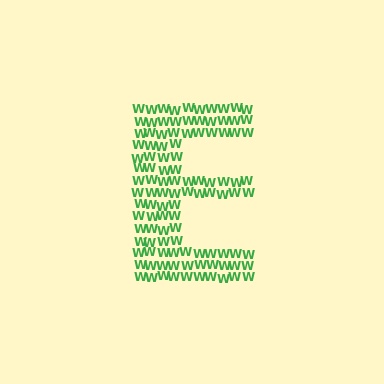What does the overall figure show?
The overall figure shows the letter E.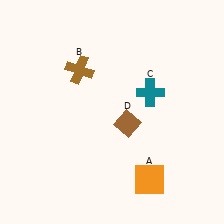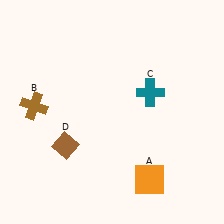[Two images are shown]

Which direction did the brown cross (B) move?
The brown cross (B) moved left.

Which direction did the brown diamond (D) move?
The brown diamond (D) moved left.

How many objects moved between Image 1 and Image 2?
2 objects moved between the two images.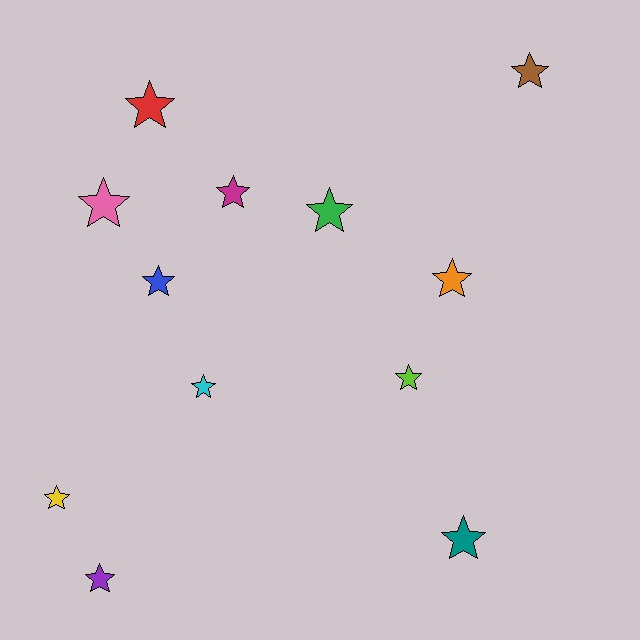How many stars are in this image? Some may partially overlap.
There are 12 stars.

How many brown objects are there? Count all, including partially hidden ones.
There is 1 brown object.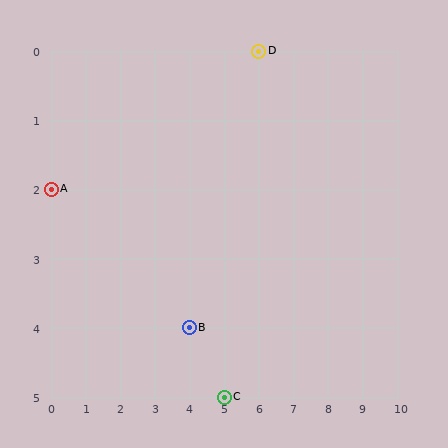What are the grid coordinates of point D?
Point D is at grid coordinates (6, 0).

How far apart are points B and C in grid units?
Points B and C are 1 column and 1 row apart (about 1.4 grid units diagonally).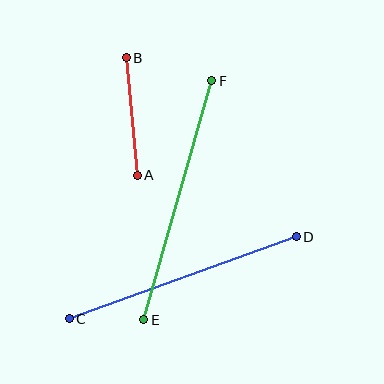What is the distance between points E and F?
The distance is approximately 248 pixels.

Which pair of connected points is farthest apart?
Points E and F are farthest apart.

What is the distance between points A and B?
The distance is approximately 118 pixels.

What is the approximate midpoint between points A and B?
The midpoint is at approximately (132, 117) pixels.